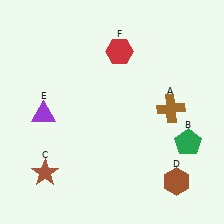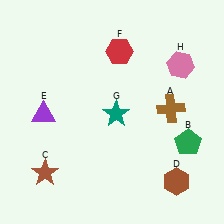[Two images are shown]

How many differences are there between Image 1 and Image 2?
There are 2 differences between the two images.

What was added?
A teal star (G), a pink hexagon (H) were added in Image 2.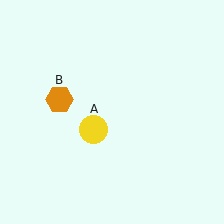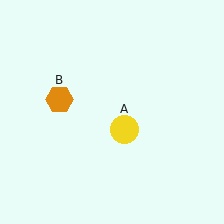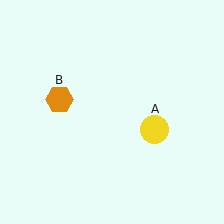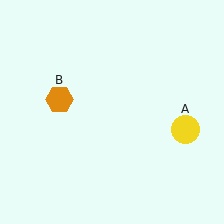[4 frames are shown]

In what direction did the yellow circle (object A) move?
The yellow circle (object A) moved right.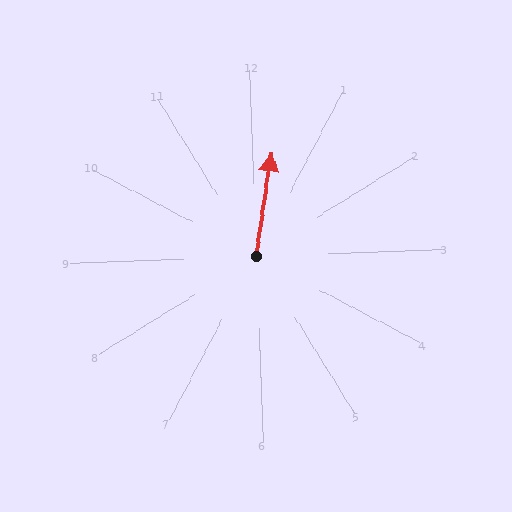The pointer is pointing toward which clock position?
Roughly 12 o'clock.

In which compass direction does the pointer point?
North.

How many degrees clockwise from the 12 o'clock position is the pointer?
Approximately 11 degrees.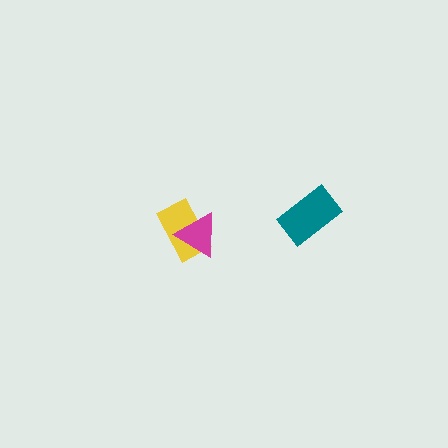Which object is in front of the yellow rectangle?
The magenta triangle is in front of the yellow rectangle.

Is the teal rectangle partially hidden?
No, no other shape covers it.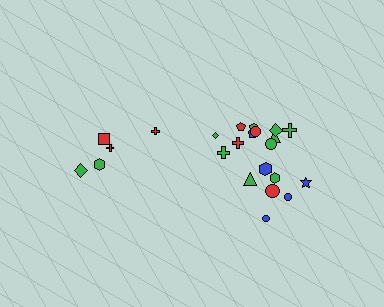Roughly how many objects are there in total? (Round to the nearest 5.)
Roughly 25 objects in total.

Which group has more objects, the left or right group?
The right group.